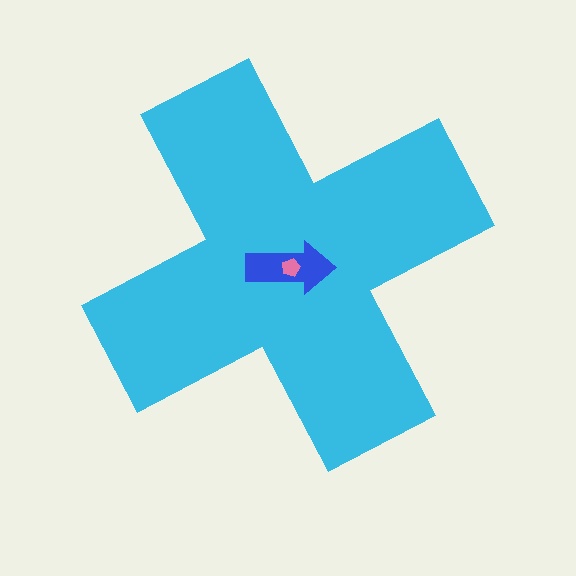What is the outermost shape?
The cyan cross.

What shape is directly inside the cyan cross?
The blue arrow.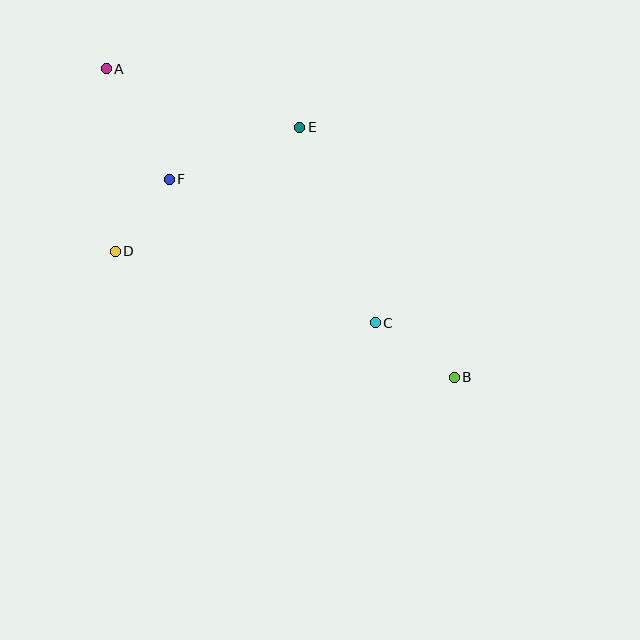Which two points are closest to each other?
Points D and F are closest to each other.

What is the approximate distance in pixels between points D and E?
The distance between D and E is approximately 222 pixels.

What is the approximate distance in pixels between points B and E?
The distance between B and E is approximately 295 pixels.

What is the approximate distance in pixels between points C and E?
The distance between C and E is approximately 210 pixels.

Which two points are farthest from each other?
Points A and B are farthest from each other.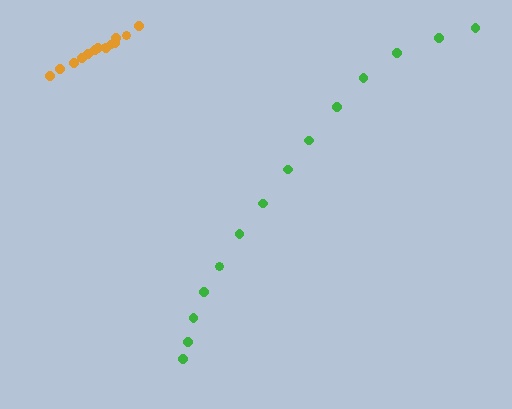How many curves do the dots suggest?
There are 2 distinct paths.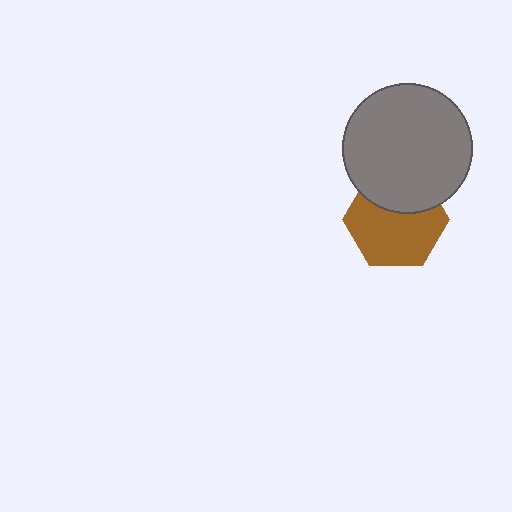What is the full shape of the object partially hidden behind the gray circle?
The partially hidden object is a brown hexagon.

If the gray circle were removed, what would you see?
You would see the complete brown hexagon.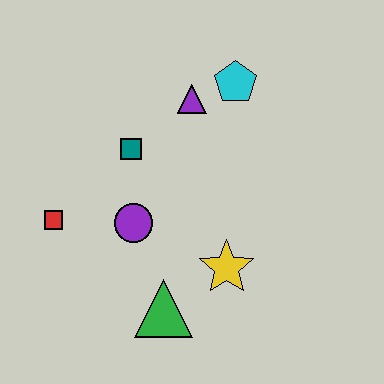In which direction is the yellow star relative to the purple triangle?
The yellow star is below the purple triangle.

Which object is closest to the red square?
The purple circle is closest to the red square.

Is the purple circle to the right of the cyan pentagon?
No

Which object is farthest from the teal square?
The green triangle is farthest from the teal square.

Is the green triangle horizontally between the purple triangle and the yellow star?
No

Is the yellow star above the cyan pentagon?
No